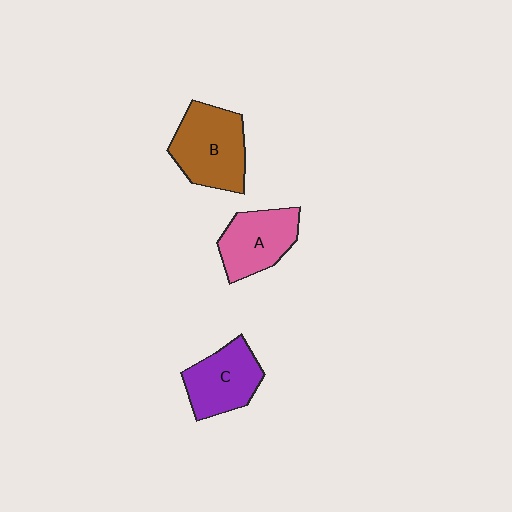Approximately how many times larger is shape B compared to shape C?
Approximately 1.2 times.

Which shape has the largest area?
Shape B (brown).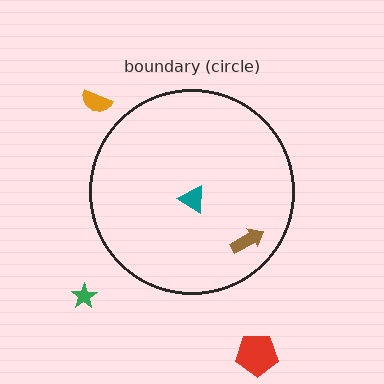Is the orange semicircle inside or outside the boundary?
Outside.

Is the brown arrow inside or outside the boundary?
Inside.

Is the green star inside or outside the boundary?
Outside.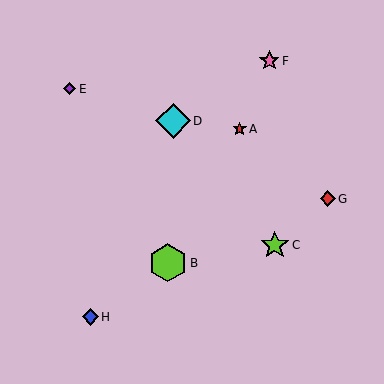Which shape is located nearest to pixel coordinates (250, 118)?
The red star (labeled A) at (240, 129) is nearest to that location.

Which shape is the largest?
The lime hexagon (labeled B) is the largest.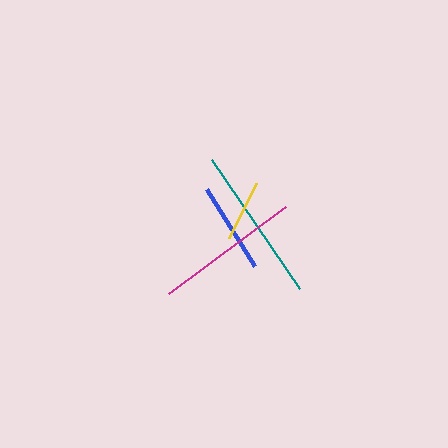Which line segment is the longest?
The teal line is the longest at approximately 155 pixels.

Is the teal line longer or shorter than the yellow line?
The teal line is longer than the yellow line.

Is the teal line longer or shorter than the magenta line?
The teal line is longer than the magenta line.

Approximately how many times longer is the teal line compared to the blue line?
The teal line is approximately 1.7 times the length of the blue line.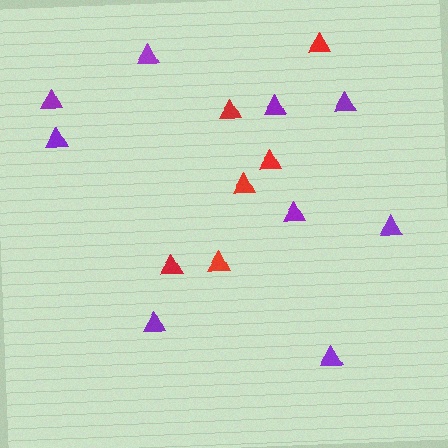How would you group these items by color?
There are 2 groups: one group of red triangles (6) and one group of purple triangles (9).